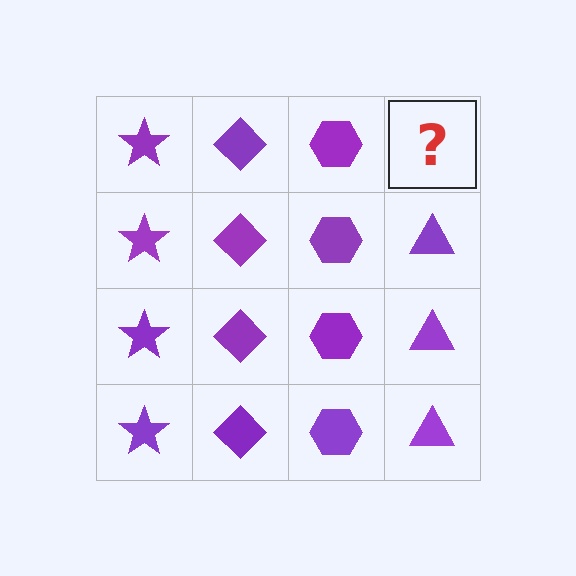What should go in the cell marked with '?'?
The missing cell should contain a purple triangle.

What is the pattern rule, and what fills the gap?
The rule is that each column has a consistent shape. The gap should be filled with a purple triangle.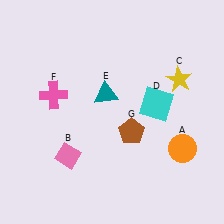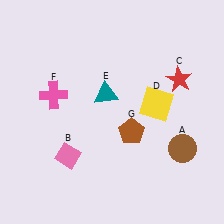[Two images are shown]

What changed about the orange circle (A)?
In Image 1, A is orange. In Image 2, it changed to brown.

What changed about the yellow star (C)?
In Image 1, C is yellow. In Image 2, it changed to red.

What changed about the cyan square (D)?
In Image 1, D is cyan. In Image 2, it changed to yellow.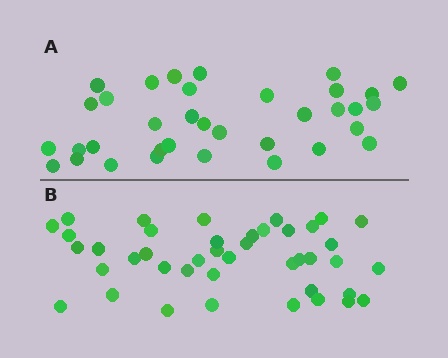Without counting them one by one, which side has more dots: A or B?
Region B (the bottom region) has more dots.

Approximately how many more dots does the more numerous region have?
Region B has roughly 8 or so more dots than region A.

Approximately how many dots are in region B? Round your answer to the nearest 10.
About 40 dots. (The exact count is 42, which rounds to 40.)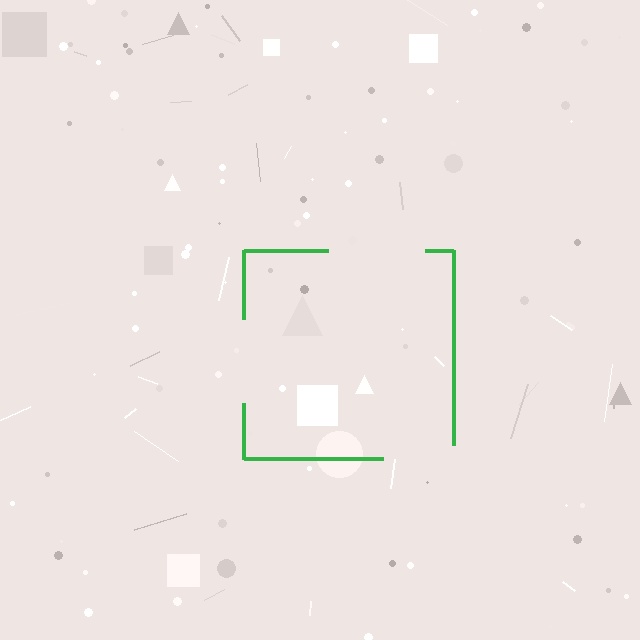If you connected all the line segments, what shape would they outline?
They would outline a square.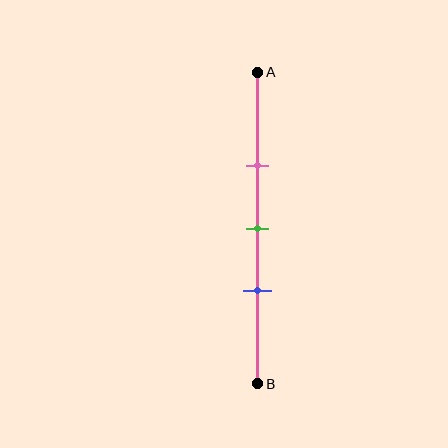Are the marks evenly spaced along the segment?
Yes, the marks are approximately evenly spaced.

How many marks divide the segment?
There are 3 marks dividing the segment.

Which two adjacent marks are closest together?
The green and blue marks are the closest adjacent pair.